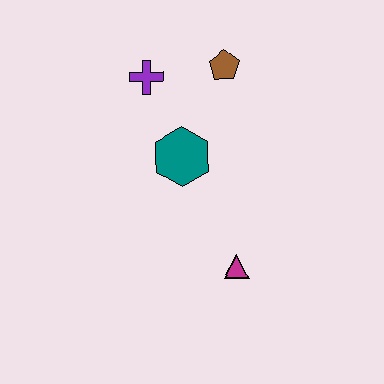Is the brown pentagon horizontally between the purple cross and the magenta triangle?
Yes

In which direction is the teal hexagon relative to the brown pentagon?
The teal hexagon is below the brown pentagon.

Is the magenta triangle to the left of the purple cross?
No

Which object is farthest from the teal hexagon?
The magenta triangle is farthest from the teal hexagon.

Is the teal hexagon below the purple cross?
Yes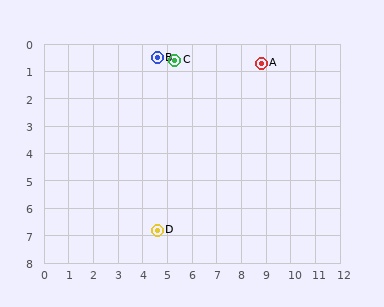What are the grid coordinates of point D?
Point D is at approximately (4.6, 6.8).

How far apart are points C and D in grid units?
Points C and D are about 6.2 grid units apart.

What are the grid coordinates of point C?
Point C is at approximately (5.3, 0.6).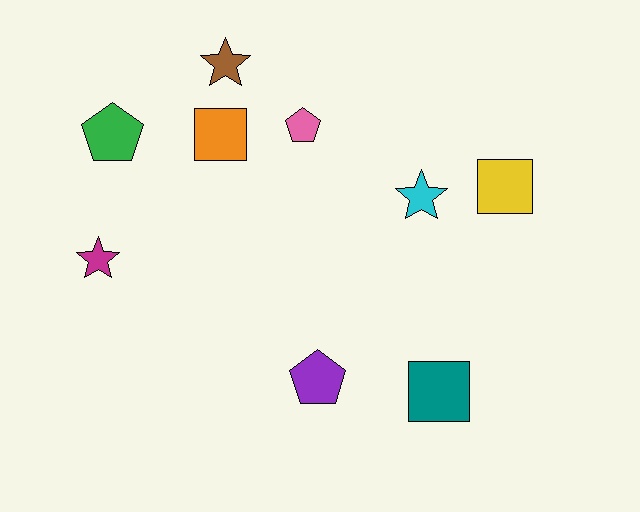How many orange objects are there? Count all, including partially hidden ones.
There is 1 orange object.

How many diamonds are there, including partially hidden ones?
There are no diamonds.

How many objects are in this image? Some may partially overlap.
There are 9 objects.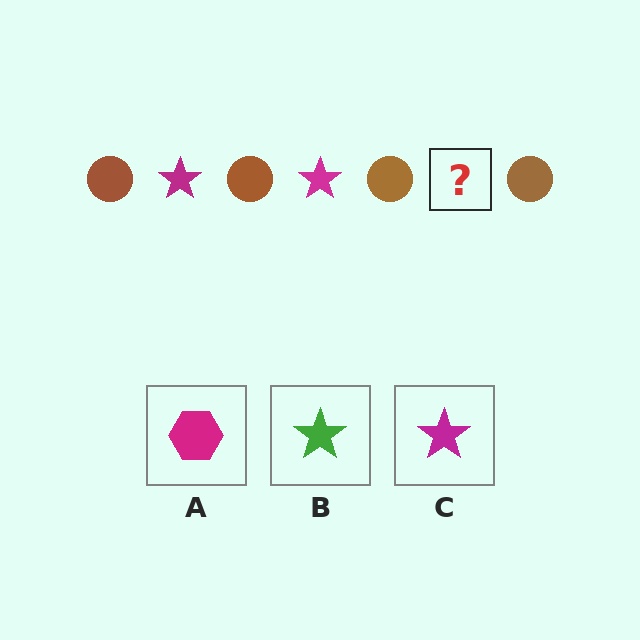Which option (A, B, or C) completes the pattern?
C.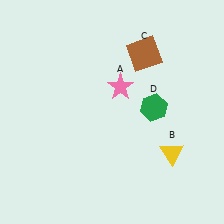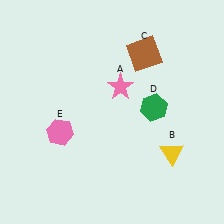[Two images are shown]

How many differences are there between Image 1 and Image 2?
There is 1 difference between the two images.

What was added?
A pink hexagon (E) was added in Image 2.